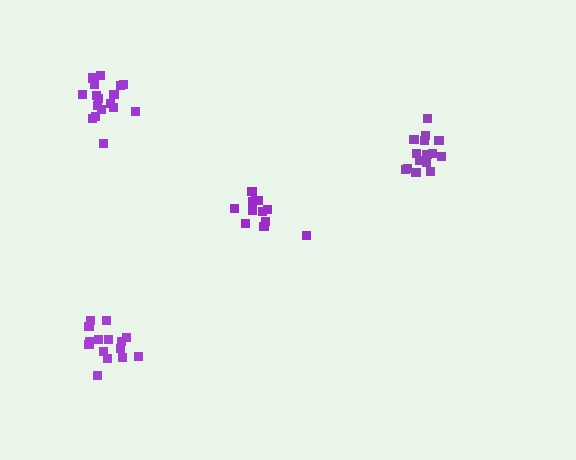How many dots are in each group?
Group 1: 12 dots, Group 2: 15 dots, Group 3: 15 dots, Group 4: 17 dots (59 total).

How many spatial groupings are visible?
There are 4 spatial groupings.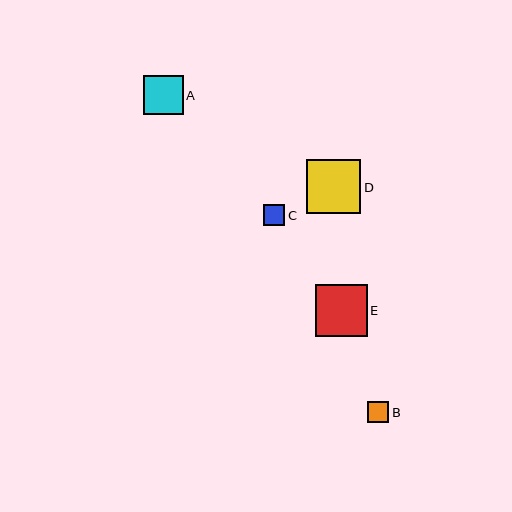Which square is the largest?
Square D is the largest with a size of approximately 54 pixels.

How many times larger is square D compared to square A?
Square D is approximately 1.4 times the size of square A.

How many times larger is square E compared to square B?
Square E is approximately 2.4 times the size of square B.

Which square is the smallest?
Square C is the smallest with a size of approximately 21 pixels.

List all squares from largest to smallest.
From largest to smallest: D, E, A, B, C.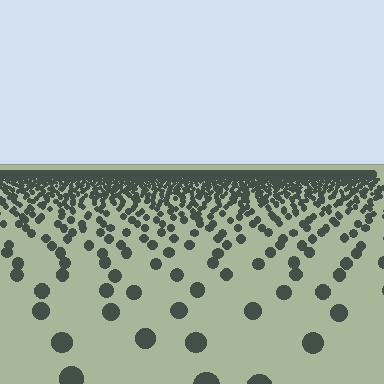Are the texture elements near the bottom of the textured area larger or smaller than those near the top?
Larger. Near the bottom, elements are closer to the viewer and appear at a bigger on-screen size.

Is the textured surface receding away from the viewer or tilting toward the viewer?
The surface is receding away from the viewer. Texture elements get smaller and denser toward the top.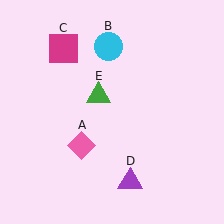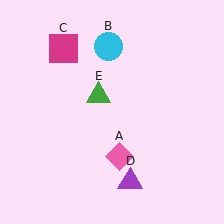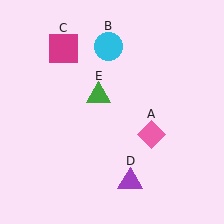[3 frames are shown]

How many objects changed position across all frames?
1 object changed position: pink diamond (object A).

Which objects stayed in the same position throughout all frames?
Cyan circle (object B) and magenta square (object C) and purple triangle (object D) and green triangle (object E) remained stationary.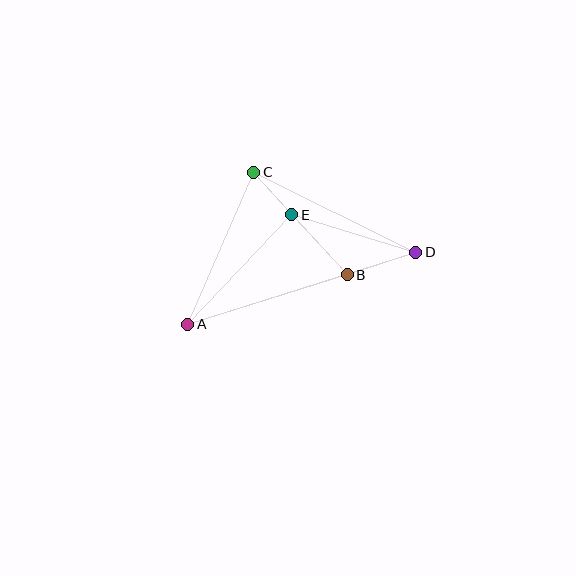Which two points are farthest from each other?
Points A and D are farthest from each other.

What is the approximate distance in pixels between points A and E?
The distance between A and E is approximately 151 pixels.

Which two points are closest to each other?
Points C and E are closest to each other.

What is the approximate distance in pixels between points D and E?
The distance between D and E is approximately 130 pixels.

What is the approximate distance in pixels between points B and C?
The distance between B and C is approximately 138 pixels.